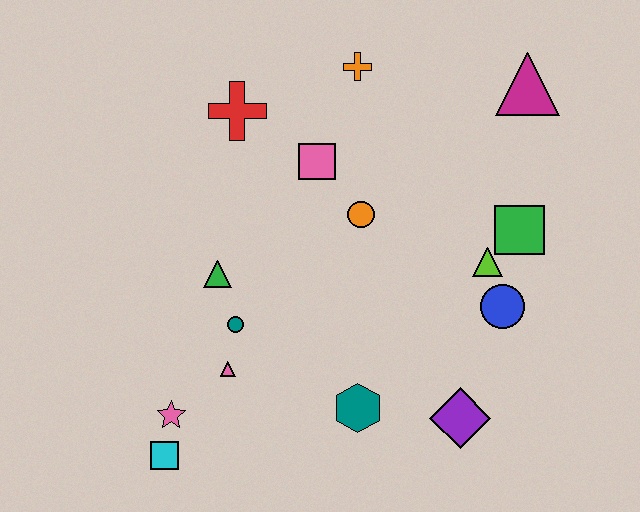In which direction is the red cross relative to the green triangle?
The red cross is above the green triangle.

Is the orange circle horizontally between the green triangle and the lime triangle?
Yes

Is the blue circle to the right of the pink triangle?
Yes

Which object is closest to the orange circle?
The pink square is closest to the orange circle.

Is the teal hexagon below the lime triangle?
Yes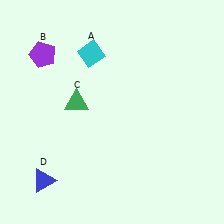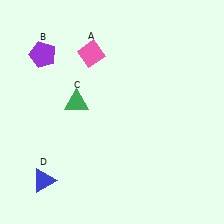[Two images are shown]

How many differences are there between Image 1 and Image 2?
There is 1 difference between the two images.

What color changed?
The diamond (A) changed from cyan in Image 1 to pink in Image 2.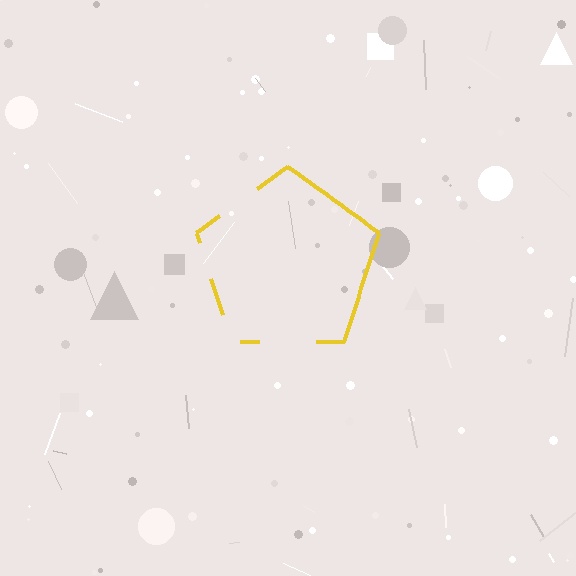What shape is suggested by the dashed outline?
The dashed outline suggests a pentagon.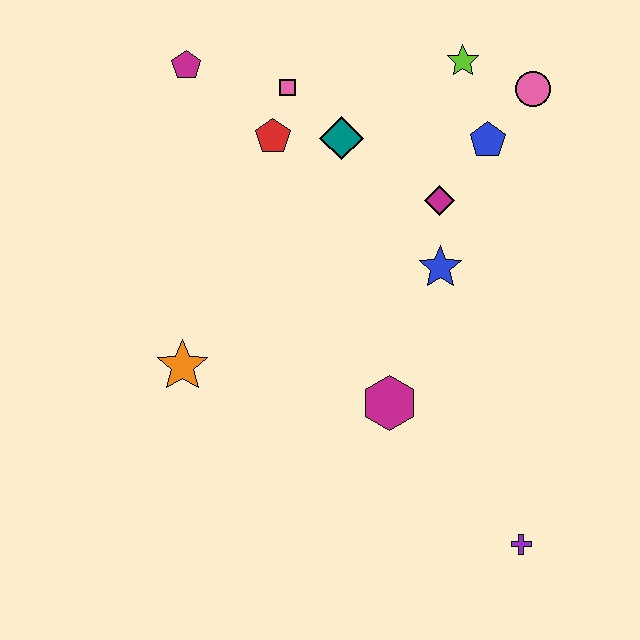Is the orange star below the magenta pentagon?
Yes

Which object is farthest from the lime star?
The purple cross is farthest from the lime star.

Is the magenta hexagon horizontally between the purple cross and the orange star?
Yes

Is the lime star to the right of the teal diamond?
Yes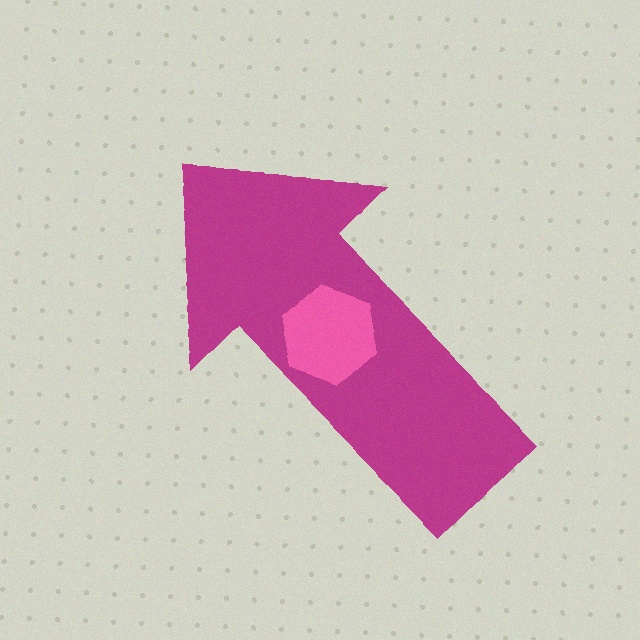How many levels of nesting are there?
2.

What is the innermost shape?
The pink hexagon.